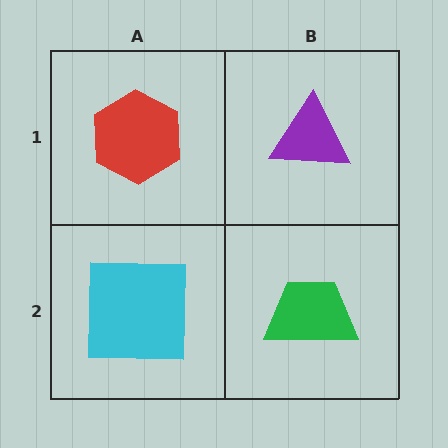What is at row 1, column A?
A red hexagon.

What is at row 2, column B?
A green trapezoid.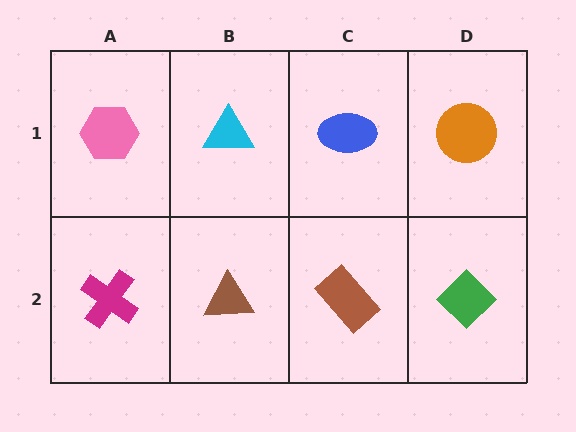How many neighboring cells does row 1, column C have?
3.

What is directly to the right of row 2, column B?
A brown rectangle.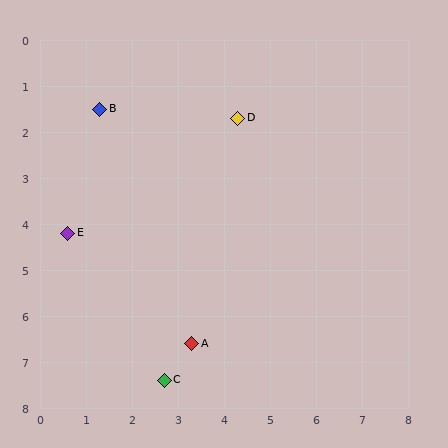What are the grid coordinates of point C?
Point C is at approximately (2.7, 7.4).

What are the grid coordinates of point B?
Point B is at approximately (1.3, 1.5).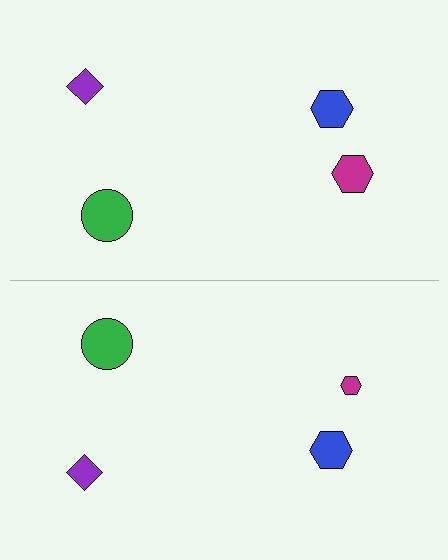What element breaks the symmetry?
The magenta hexagon on the bottom side has a different size than its mirror counterpart.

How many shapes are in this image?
There are 8 shapes in this image.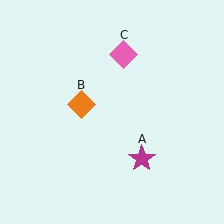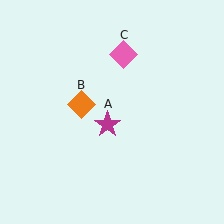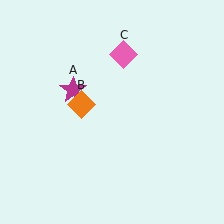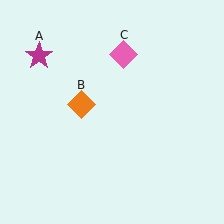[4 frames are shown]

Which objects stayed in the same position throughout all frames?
Orange diamond (object B) and pink diamond (object C) remained stationary.